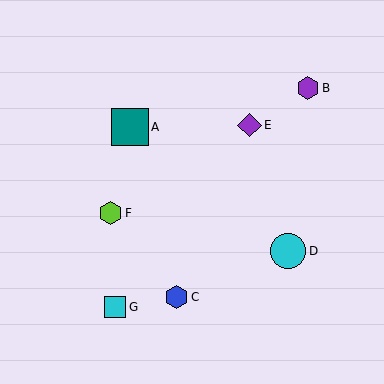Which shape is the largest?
The teal square (labeled A) is the largest.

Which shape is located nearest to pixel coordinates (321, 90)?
The purple hexagon (labeled B) at (308, 88) is nearest to that location.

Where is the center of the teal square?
The center of the teal square is at (130, 127).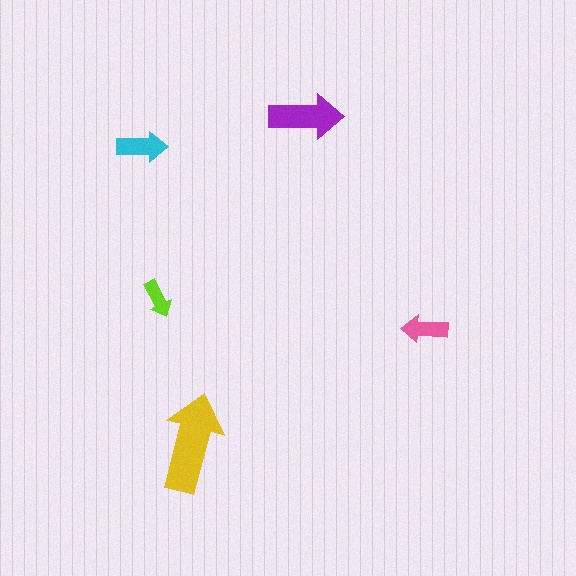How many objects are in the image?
There are 5 objects in the image.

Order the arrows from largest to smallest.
the yellow one, the purple one, the cyan one, the pink one, the lime one.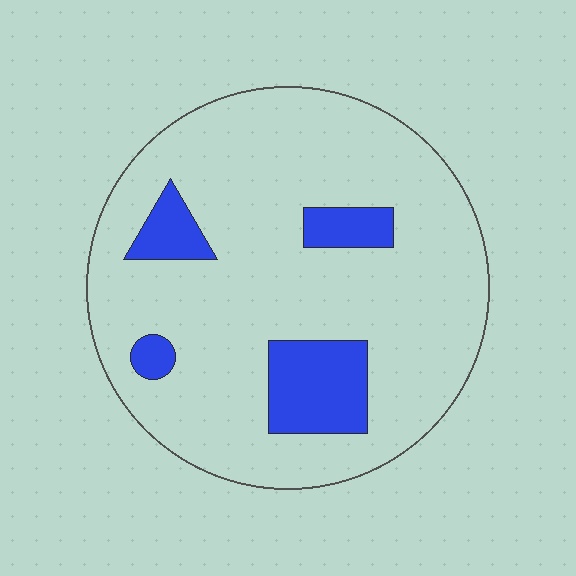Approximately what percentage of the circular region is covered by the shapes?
Approximately 15%.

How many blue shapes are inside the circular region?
4.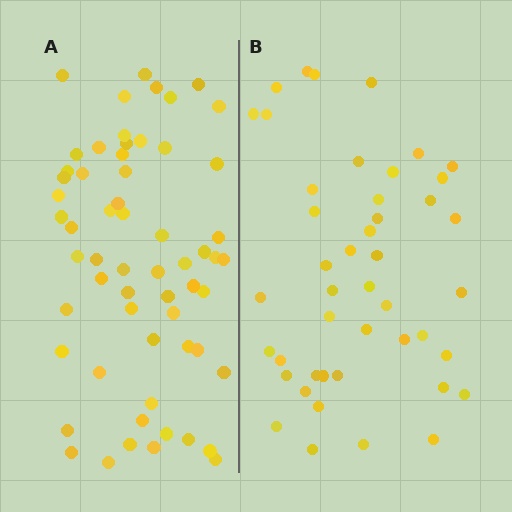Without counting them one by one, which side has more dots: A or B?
Region A (the left region) has more dots.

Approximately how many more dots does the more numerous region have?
Region A has approximately 15 more dots than region B.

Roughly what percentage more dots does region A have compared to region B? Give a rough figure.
About 35% more.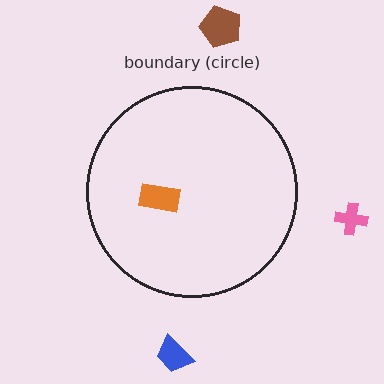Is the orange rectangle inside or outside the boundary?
Inside.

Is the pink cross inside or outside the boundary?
Outside.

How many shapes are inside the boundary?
1 inside, 3 outside.